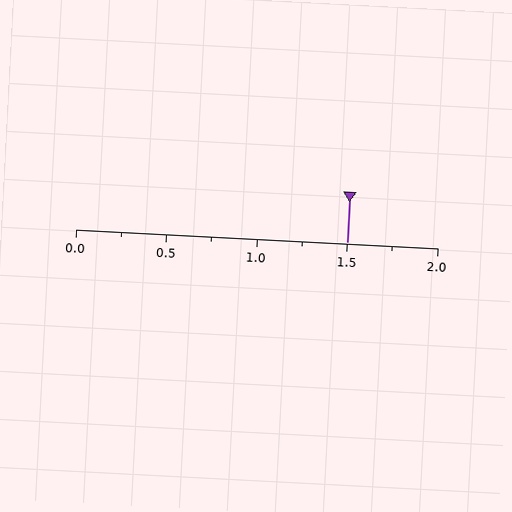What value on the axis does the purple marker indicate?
The marker indicates approximately 1.5.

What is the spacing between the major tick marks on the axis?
The major ticks are spaced 0.5 apart.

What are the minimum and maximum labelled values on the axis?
The axis runs from 0.0 to 2.0.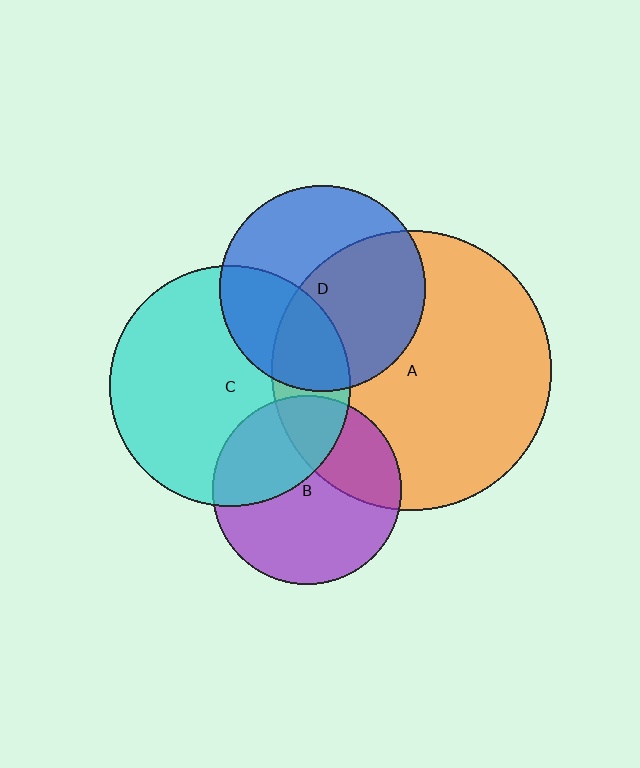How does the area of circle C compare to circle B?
Approximately 1.6 times.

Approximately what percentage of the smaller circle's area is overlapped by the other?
Approximately 55%.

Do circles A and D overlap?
Yes.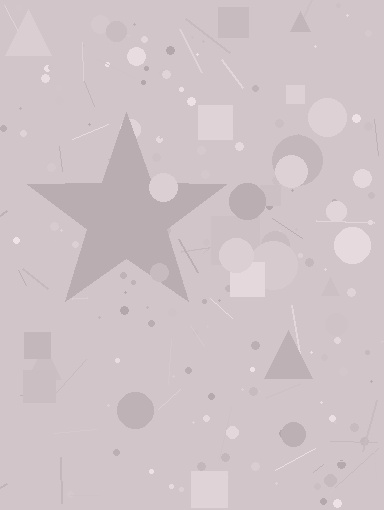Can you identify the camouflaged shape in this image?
The camouflaged shape is a star.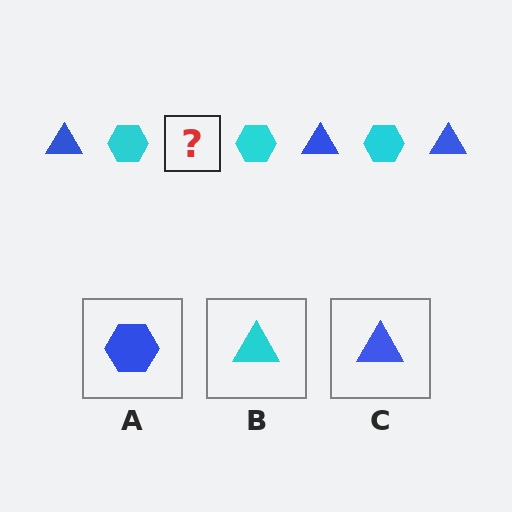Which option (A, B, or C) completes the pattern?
C.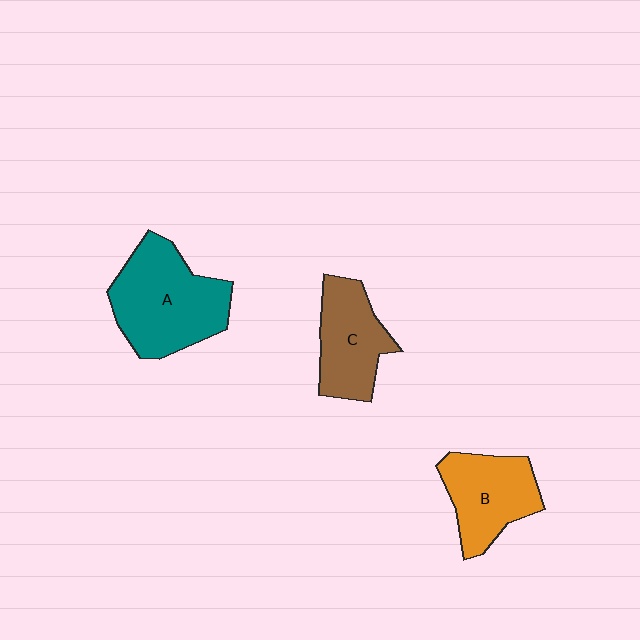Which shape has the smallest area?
Shape C (brown).